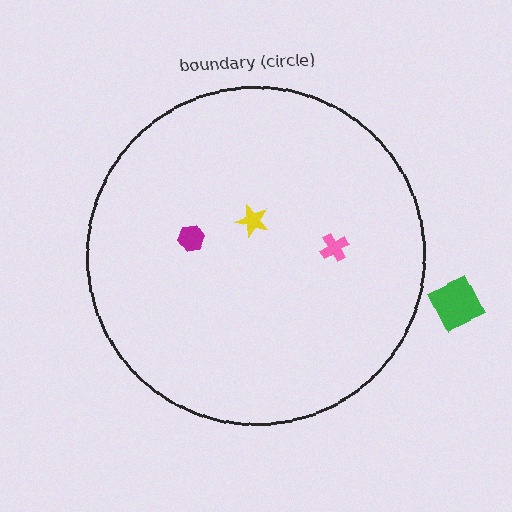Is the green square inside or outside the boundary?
Outside.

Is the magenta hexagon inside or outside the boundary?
Inside.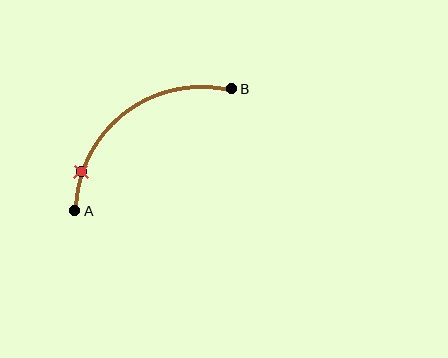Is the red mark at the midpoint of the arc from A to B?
No. The red mark lies on the arc but is closer to endpoint A. The arc midpoint would be at the point on the curve equidistant along the arc from both A and B.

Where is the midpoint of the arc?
The arc midpoint is the point on the curve farthest from the straight line joining A and B. It sits above and to the left of that line.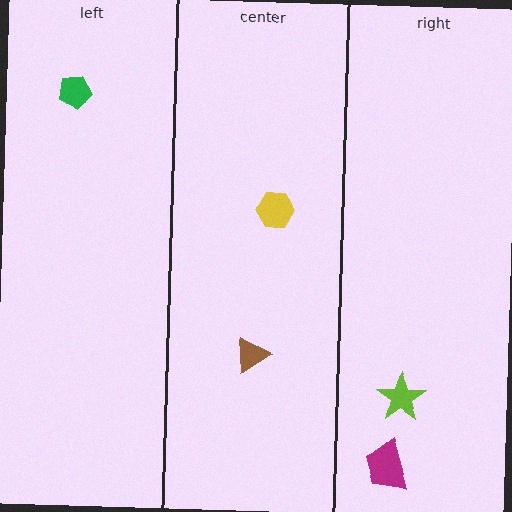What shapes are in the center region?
The yellow hexagon, the brown triangle.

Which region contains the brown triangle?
The center region.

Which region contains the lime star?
The right region.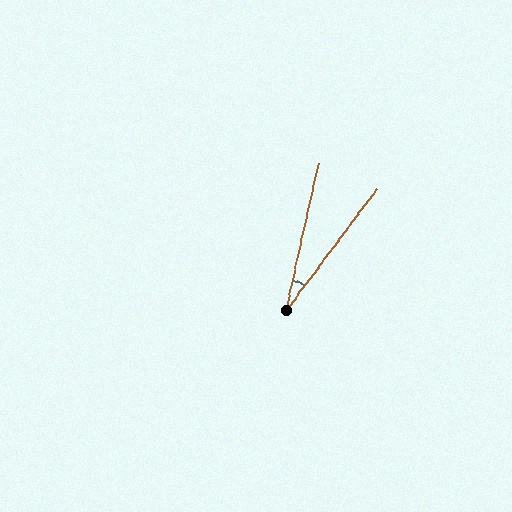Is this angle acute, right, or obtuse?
It is acute.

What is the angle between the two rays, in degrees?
Approximately 24 degrees.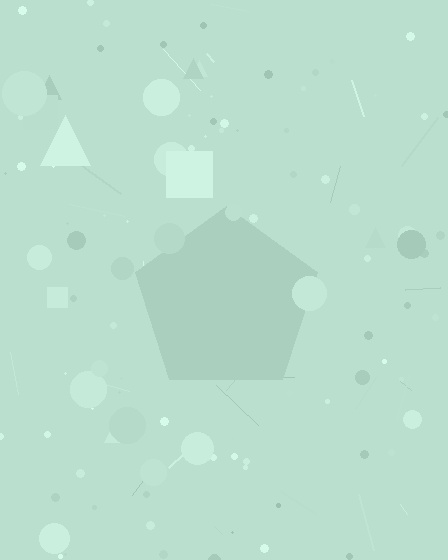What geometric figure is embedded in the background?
A pentagon is embedded in the background.